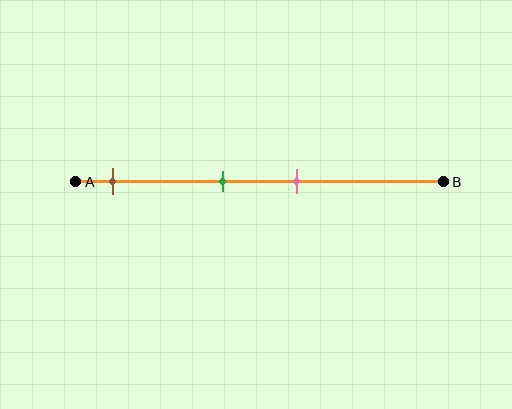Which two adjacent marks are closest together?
The green and pink marks are the closest adjacent pair.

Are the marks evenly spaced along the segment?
No, the marks are not evenly spaced.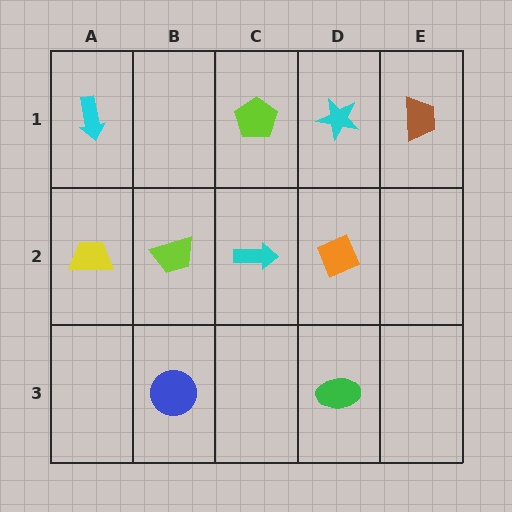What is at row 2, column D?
An orange diamond.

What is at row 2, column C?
A cyan arrow.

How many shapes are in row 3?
2 shapes.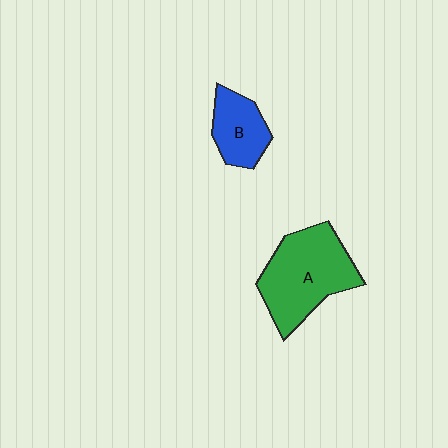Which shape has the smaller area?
Shape B (blue).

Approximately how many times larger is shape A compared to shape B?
Approximately 2.0 times.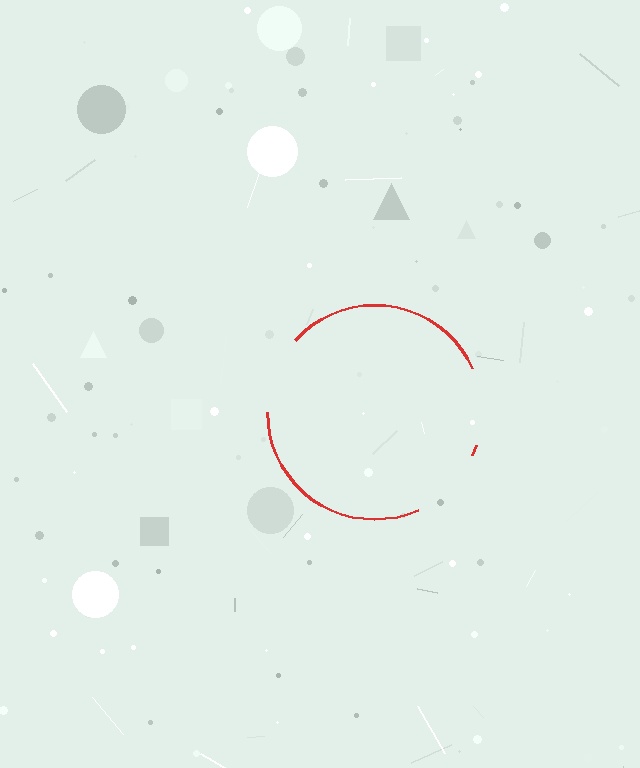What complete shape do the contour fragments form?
The contour fragments form a circle.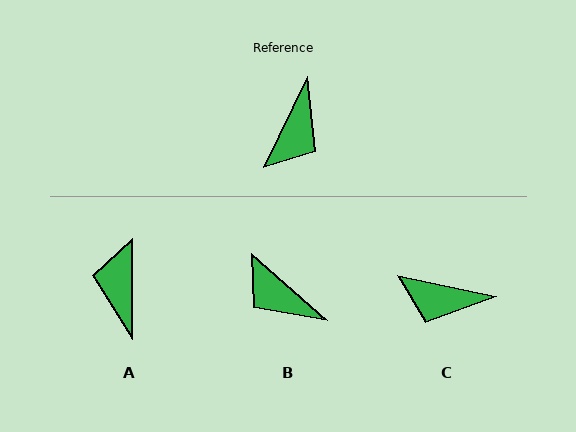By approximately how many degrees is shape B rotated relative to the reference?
Approximately 106 degrees clockwise.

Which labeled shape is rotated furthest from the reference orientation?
A, about 154 degrees away.